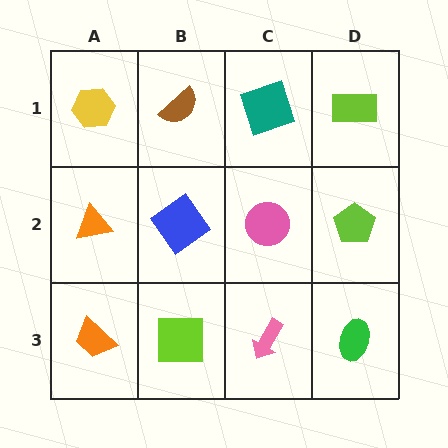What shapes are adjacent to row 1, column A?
An orange triangle (row 2, column A), a brown semicircle (row 1, column B).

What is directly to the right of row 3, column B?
A pink arrow.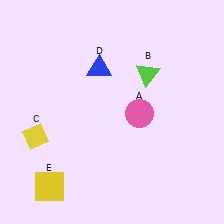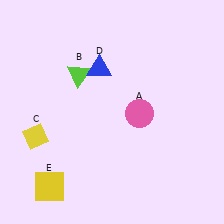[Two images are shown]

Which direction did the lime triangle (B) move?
The lime triangle (B) moved left.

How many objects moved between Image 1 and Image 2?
1 object moved between the two images.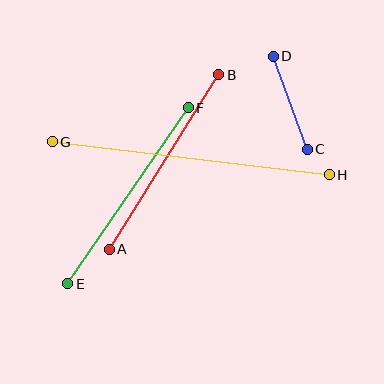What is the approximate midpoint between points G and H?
The midpoint is at approximately (191, 158) pixels.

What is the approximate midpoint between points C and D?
The midpoint is at approximately (290, 103) pixels.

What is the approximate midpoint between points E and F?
The midpoint is at approximately (128, 196) pixels.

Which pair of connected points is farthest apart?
Points G and H are farthest apart.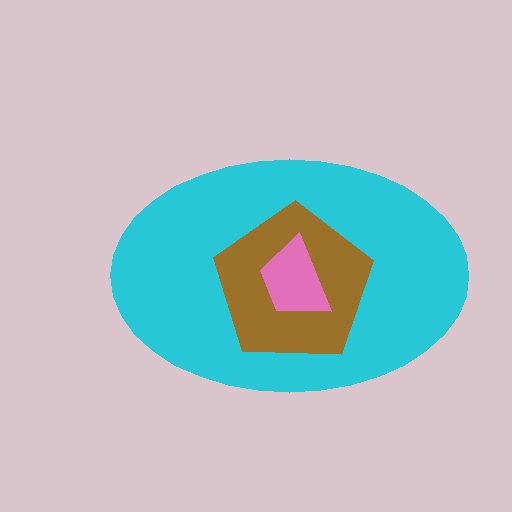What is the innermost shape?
The pink trapezoid.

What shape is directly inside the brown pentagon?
The pink trapezoid.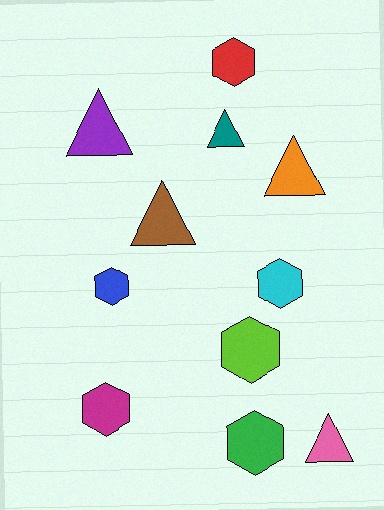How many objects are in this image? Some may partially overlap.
There are 11 objects.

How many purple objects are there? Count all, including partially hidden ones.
There is 1 purple object.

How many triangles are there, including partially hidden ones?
There are 5 triangles.